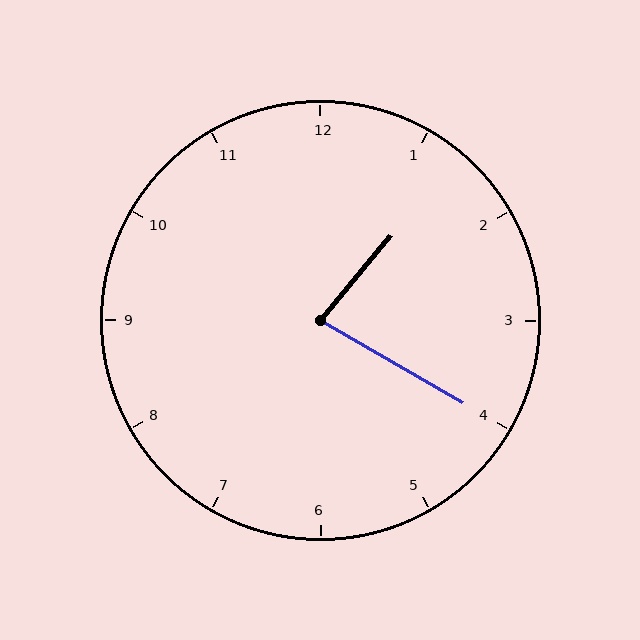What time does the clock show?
1:20.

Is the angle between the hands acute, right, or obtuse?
It is acute.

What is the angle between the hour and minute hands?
Approximately 80 degrees.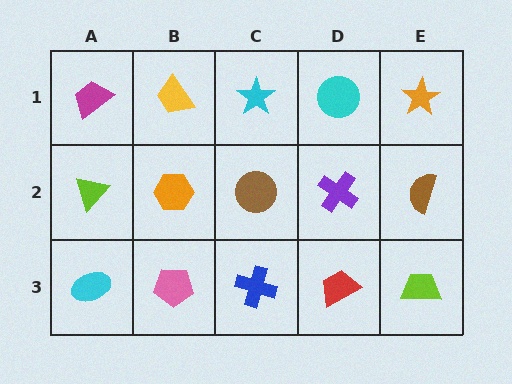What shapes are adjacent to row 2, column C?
A cyan star (row 1, column C), a blue cross (row 3, column C), an orange hexagon (row 2, column B), a purple cross (row 2, column D).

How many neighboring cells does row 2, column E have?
3.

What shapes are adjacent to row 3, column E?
A brown semicircle (row 2, column E), a red trapezoid (row 3, column D).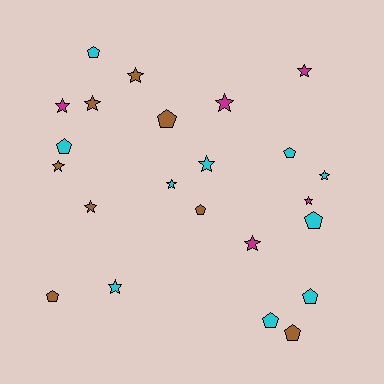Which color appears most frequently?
Cyan, with 10 objects.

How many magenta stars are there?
There are 5 magenta stars.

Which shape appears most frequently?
Star, with 13 objects.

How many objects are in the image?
There are 23 objects.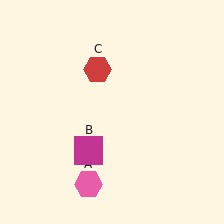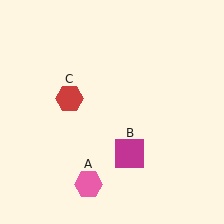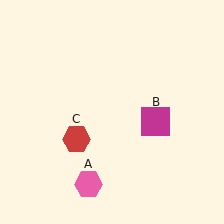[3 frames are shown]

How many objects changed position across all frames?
2 objects changed position: magenta square (object B), red hexagon (object C).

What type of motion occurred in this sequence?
The magenta square (object B), red hexagon (object C) rotated counterclockwise around the center of the scene.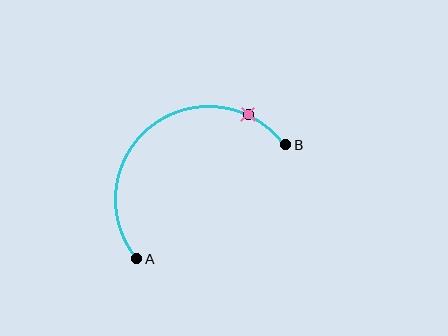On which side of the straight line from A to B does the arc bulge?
The arc bulges above and to the left of the straight line connecting A and B.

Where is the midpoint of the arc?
The arc midpoint is the point on the curve farthest from the straight line joining A and B. It sits above and to the left of that line.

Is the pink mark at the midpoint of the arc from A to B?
No. The pink mark lies on the arc but is closer to endpoint B. The arc midpoint would be at the point on the curve equidistant along the arc from both A and B.